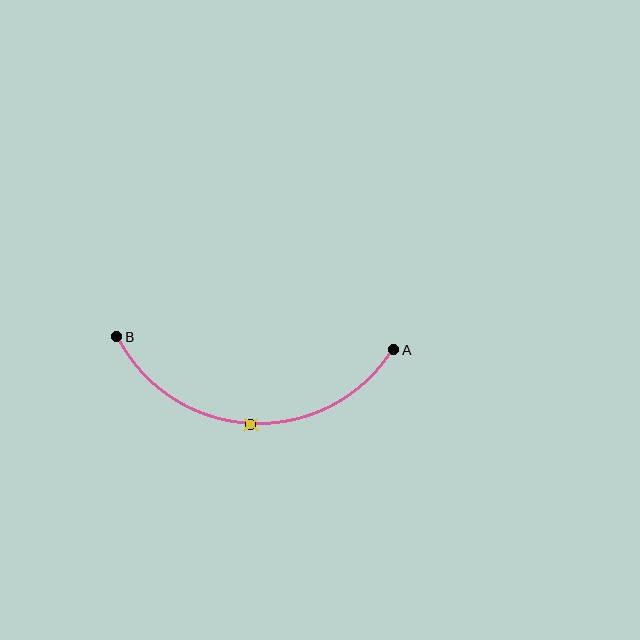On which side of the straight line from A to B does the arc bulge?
The arc bulges below the straight line connecting A and B.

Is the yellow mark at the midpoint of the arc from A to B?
Yes. The yellow mark lies on the arc at equal arc-length from both A and B — it is the arc midpoint.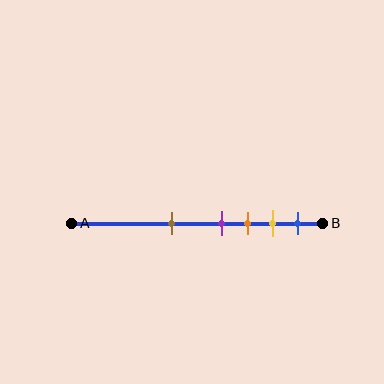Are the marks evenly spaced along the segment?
No, the marks are not evenly spaced.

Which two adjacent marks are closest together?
The purple and orange marks are the closest adjacent pair.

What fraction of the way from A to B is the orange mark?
The orange mark is approximately 70% (0.7) of the way from A to B.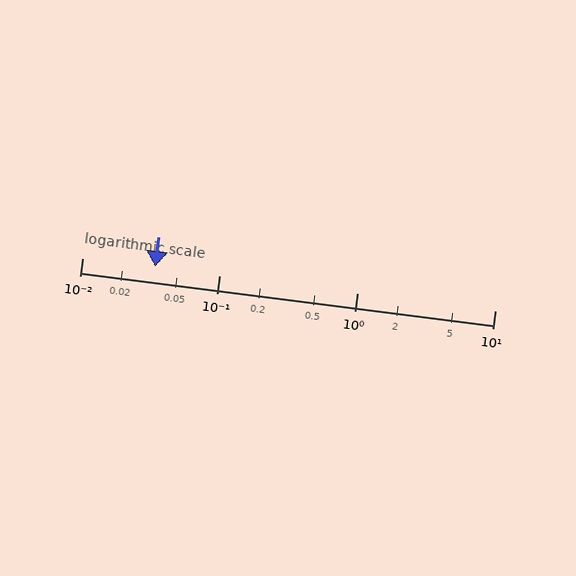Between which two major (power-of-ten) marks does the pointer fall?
The pointer is between 0.01 and 0.1.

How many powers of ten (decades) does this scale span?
The scale spans 3 decades, from 0.01 to 10.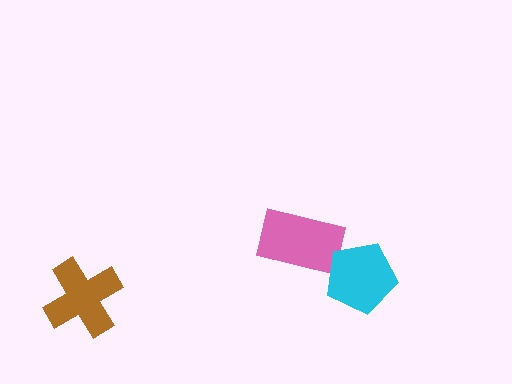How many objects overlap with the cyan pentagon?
1 object overlaps with the cyan pentagon.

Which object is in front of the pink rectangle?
The cyan pentagon is in front of the pink rectangle.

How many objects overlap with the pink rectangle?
1 object overlaps with the pink rectangle.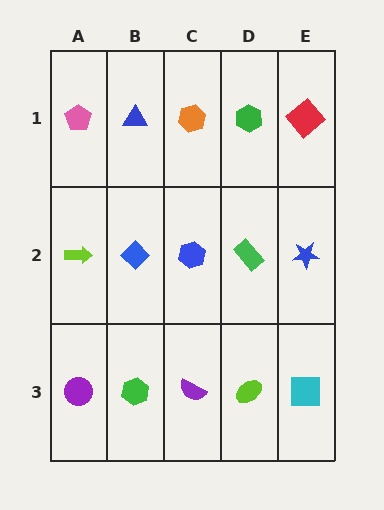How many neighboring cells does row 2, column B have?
4.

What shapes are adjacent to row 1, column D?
A green rectangle (row 2, column D), an orange hexagon (row 1, column C), a red diamond (row 1, column E).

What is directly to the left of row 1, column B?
A pink pentagon.